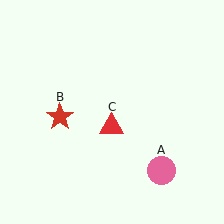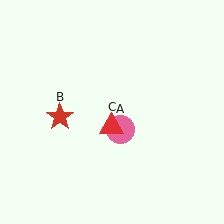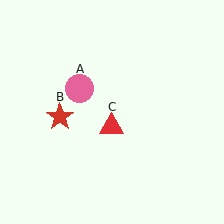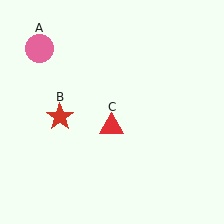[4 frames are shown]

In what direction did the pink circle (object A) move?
The pink circle (object A) moved up and to the left.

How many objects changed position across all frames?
1 object changed position: pink circle (object A).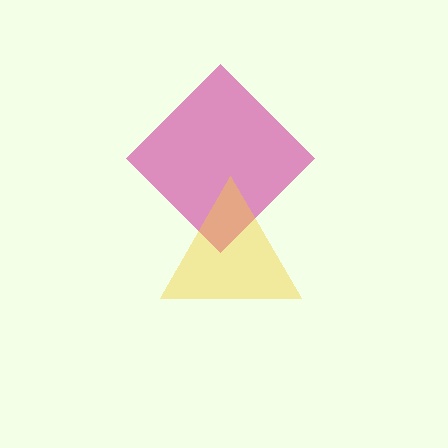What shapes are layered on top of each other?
The layered shapes are: a magenta diamond, a yellow triangle.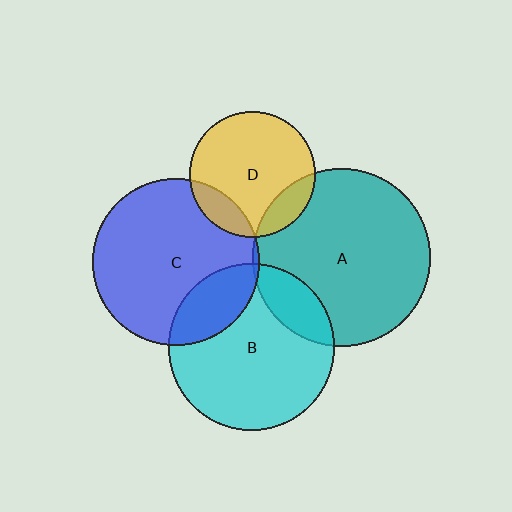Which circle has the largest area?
Circle A (teal).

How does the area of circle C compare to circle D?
Approximately 1.8 times.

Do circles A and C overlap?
Yes.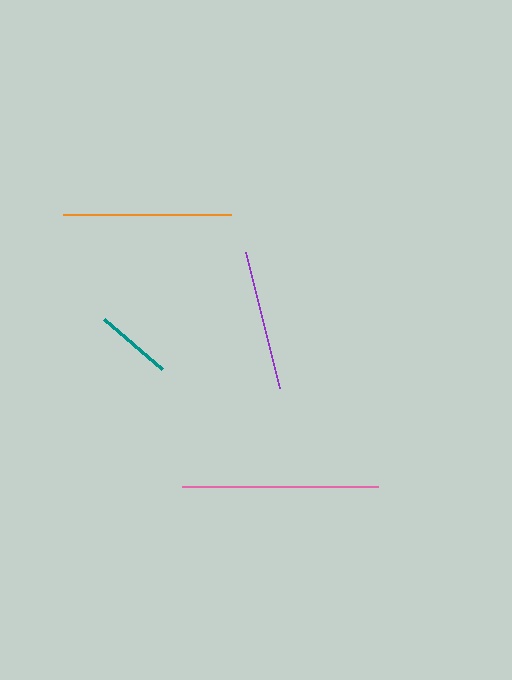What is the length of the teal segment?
The teal segment is approximately 76 pixels long.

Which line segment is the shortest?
The teal line is the shortest at approximately 76 pixels.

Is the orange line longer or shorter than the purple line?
The orange line is longer than the purple line.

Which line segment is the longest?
The pink line is the longest at approximately 196 pixels.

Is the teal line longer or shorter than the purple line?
The purple line is longer than the teal line.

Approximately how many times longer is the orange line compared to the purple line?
The orange line is approximately 1.2 times the length of the purple line.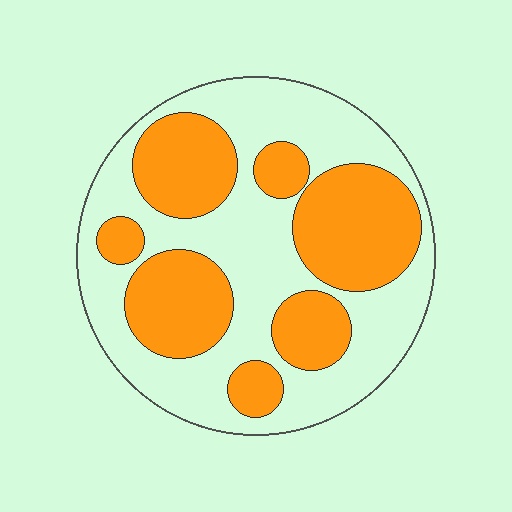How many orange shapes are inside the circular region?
7.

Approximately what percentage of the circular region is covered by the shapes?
Approximately 45%.